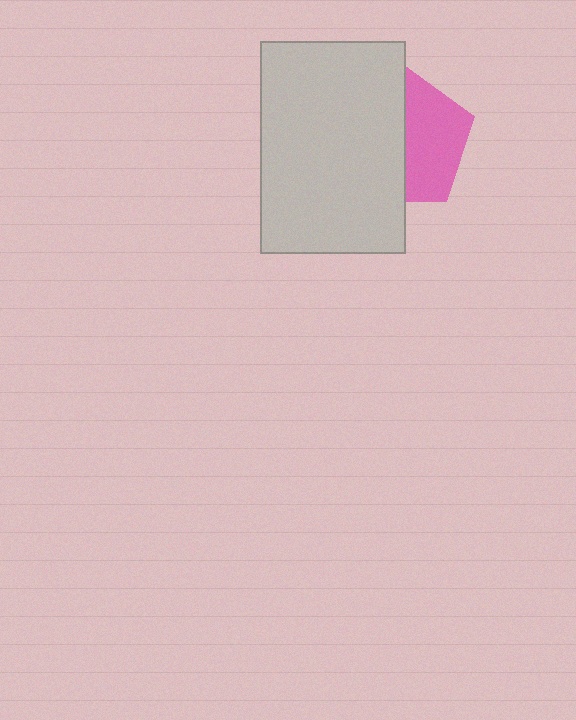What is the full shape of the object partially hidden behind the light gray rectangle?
The partially hidden object is a pink pentagon.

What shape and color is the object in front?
The object in front is a light gray rectangle.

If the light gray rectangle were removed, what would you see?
You would see the complete pink pentagon.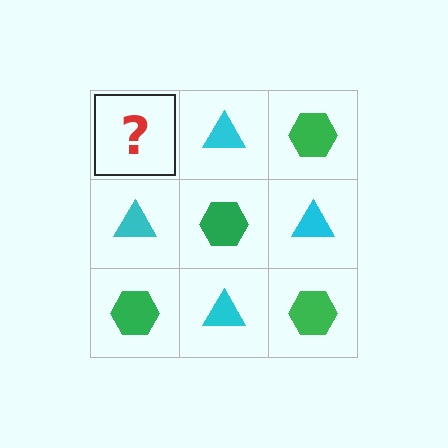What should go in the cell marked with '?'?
The missing cell should contain a green hexagon.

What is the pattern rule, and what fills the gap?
The rule is that it alternates green hexagon and cyan triangle in a checkerboard pattern. The gap should be filled with a green hexagon.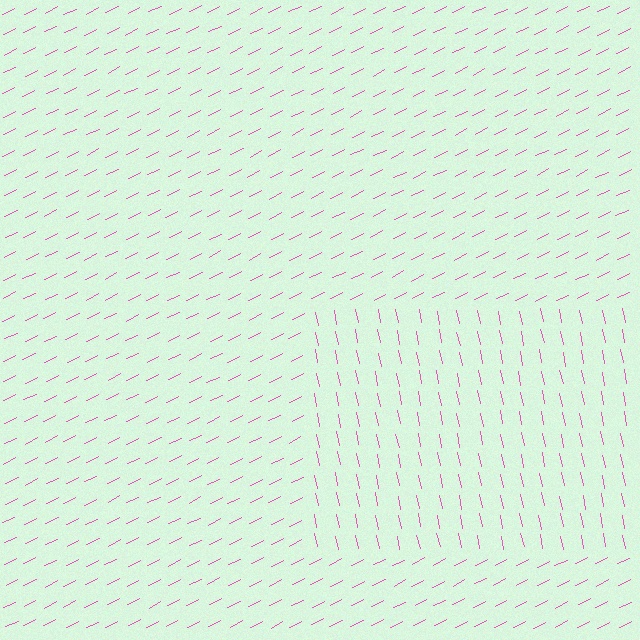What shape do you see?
I see a rectangle.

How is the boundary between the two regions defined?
The boundary is defined purely by a change in line orientation (approximately 75 degrees difference). All lines are the same color and thickness.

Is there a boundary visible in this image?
Yes, there is a texture boundary formed by a change in line orientation.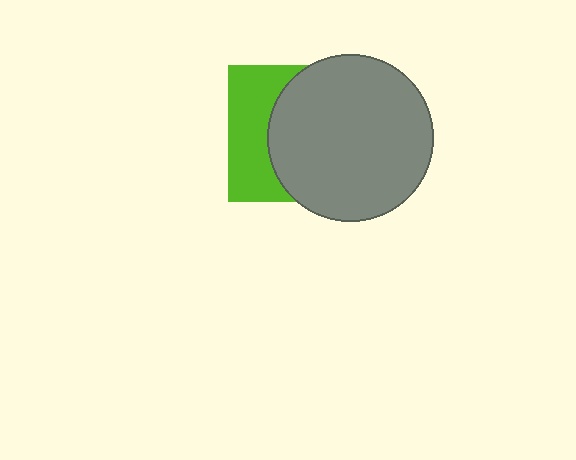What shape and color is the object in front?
The object in front is a gray circle.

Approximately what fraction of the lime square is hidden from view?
Roughly 64% of the lime square is hidden behind the gray circle.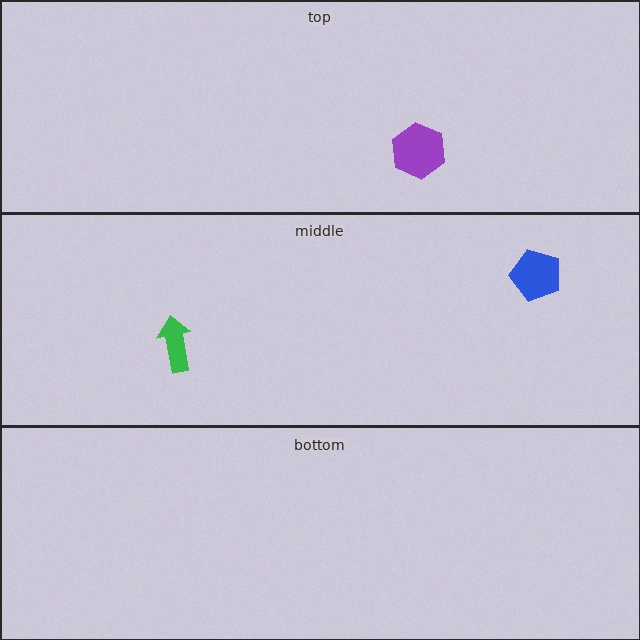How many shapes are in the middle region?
2.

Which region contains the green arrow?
The middle region.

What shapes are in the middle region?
The green arrow, the blue pentagon.